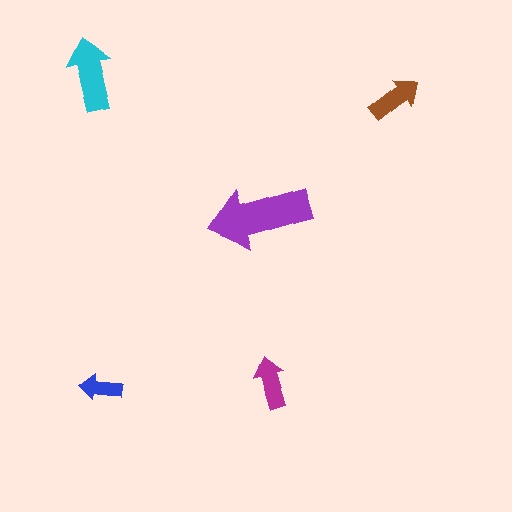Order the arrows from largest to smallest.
the purple one, the cyan one, the brown one, the magenta one, the blue one.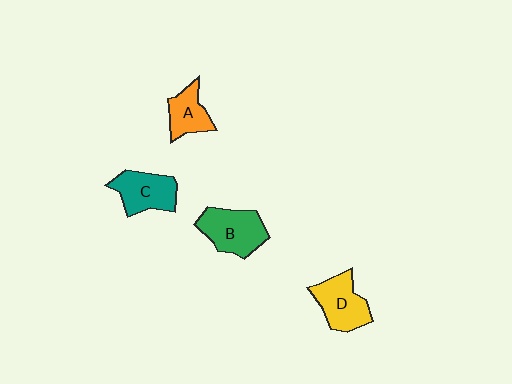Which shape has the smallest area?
Shape A (orange).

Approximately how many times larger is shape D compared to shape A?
Approximately 1.4 times.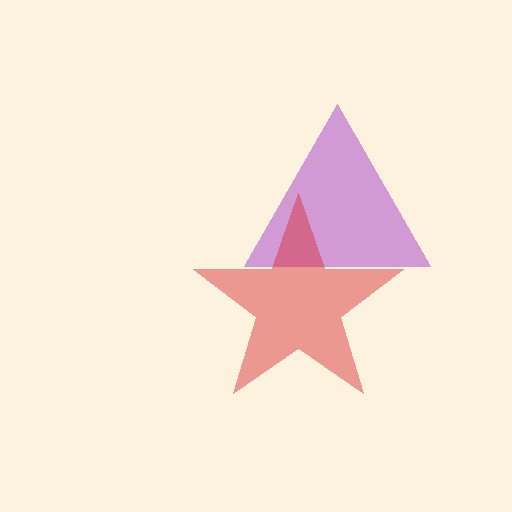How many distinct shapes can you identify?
There are 2 distinct shapes: a purple triangle, a red star.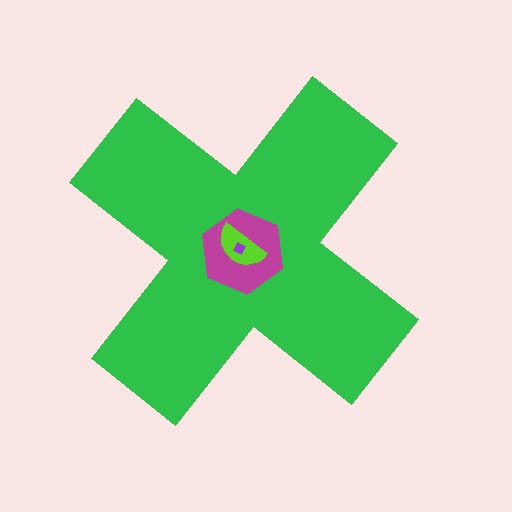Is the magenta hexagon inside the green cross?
Yes.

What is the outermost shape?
The green cross.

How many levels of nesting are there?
4.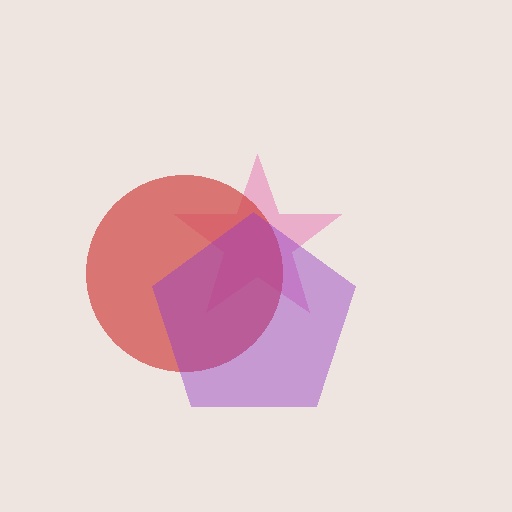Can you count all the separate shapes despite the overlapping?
Yes, there are 3 separate shapes.